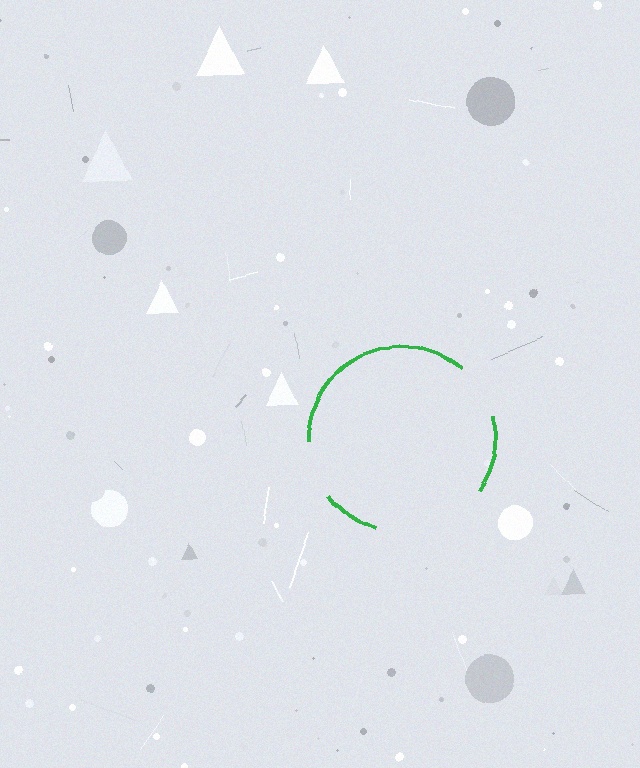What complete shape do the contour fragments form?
The contour fragments form a circle.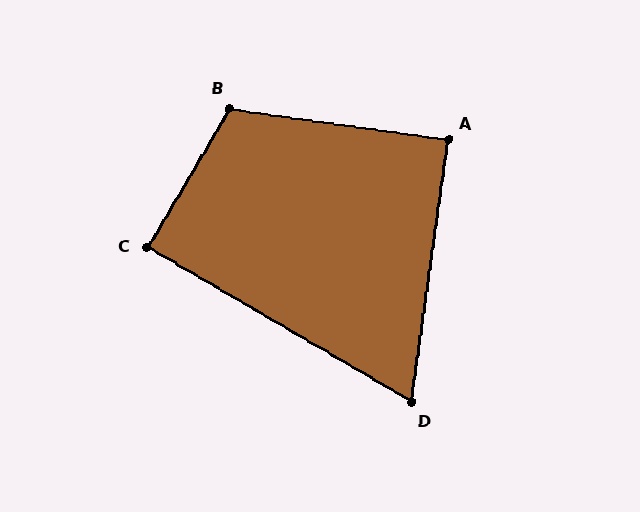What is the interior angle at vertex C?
Approximately 90 degrees (approximately right).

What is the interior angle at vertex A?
Approximately 90 degrees (approximately right).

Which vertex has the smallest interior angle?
D, at approximately 68 degrees.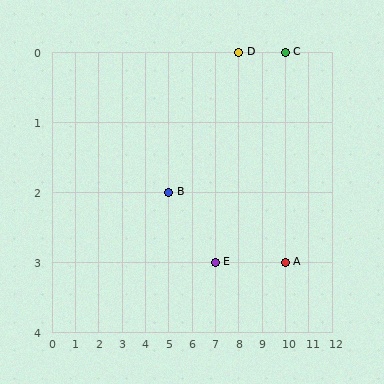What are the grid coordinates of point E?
Point E is at grid coordinates (7, 3).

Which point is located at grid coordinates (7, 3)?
Point E is at (7, 3).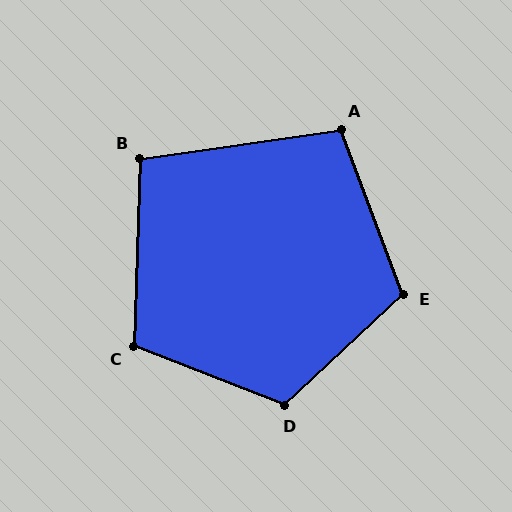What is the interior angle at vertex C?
Approximately 110 degrees (obtuse).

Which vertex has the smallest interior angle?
B, at approximately 100 degrees.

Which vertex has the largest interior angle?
D, at approximately 116 degrees.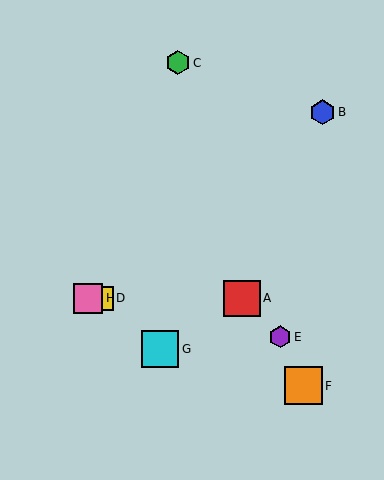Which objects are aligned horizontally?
Objects A, D, H are aligned horizontally.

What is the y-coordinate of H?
Object H is at y≈298.